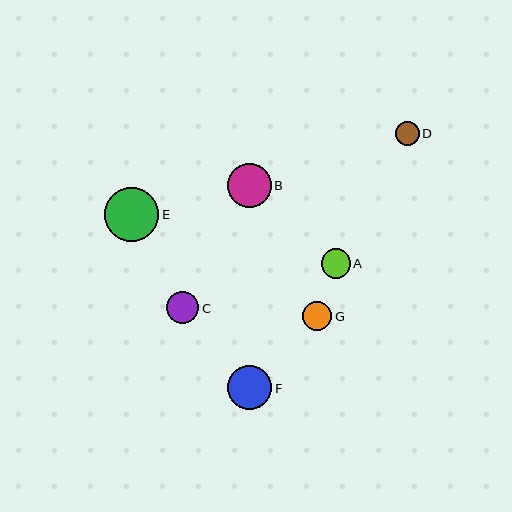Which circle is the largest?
Circle E is the largest with a size of approximately 54 pixels.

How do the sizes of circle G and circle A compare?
Circle G and circle A are approximately the same size.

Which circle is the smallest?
Circle D is the smallest with a size of approximately 24 pixels.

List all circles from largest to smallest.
From largest to smallest: E, F, B, C, G, A, D.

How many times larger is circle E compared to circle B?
Circle E is approximately 1.2 times the size of circle B.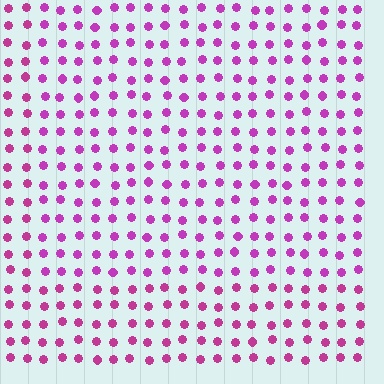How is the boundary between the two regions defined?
The boundary is defined purely by a slight shift in hue (about 17 degrees). Spacing, size, and orientation are identical on both sides.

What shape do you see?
I see a rectangle.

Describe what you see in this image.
The image is filled with small magenta elements in a uniform arrangement. A rectangle-shaped region is visible where the elements are tinted to a slightly different hue, forming a subtle color boundary.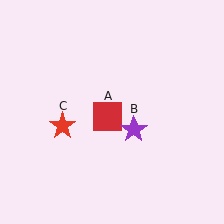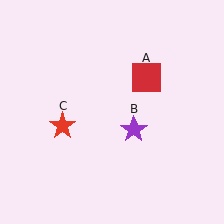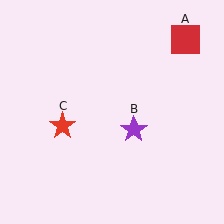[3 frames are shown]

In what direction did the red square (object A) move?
The red square (object A) moved up and to the right.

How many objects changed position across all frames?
1 object changed position: red square (object A).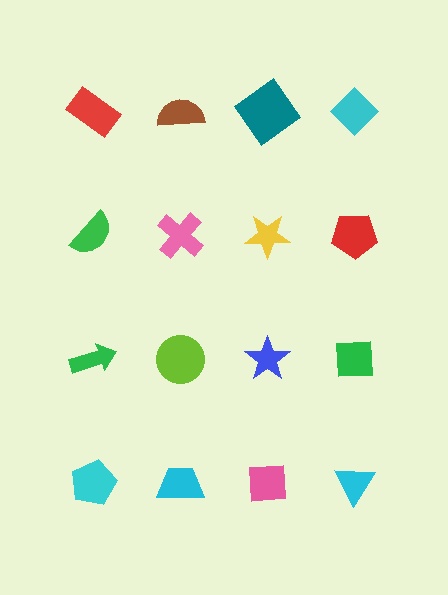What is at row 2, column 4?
A red pentagon.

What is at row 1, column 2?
A brown semicircle.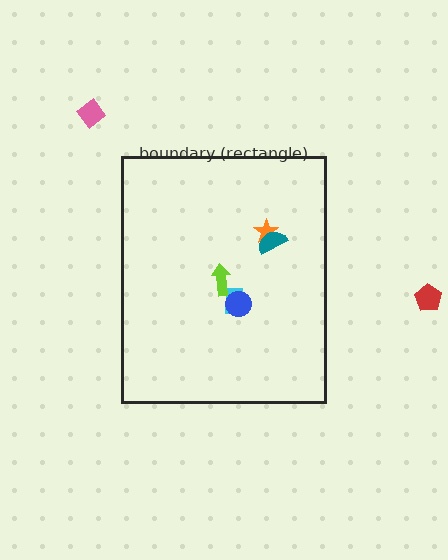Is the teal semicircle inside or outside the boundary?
Inside.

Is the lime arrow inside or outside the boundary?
Inside.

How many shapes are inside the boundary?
5 inside, 2 outside.